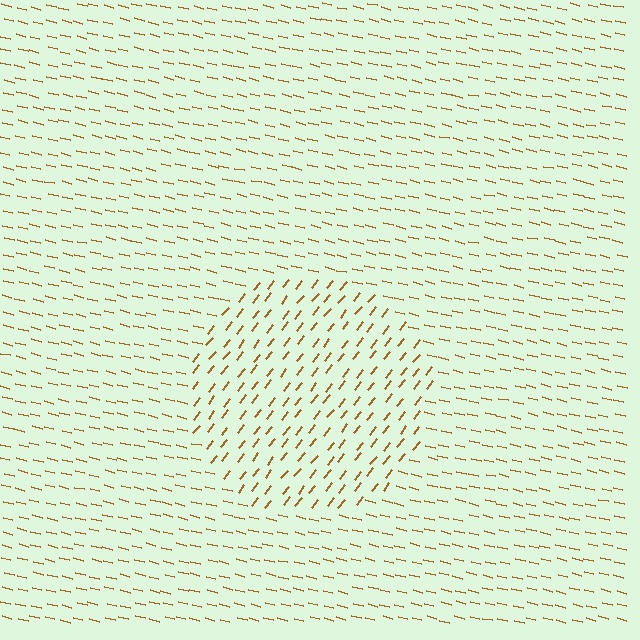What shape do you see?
I see a circle.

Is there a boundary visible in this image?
Yes, there is a texture boundary formed by a change in line orientation.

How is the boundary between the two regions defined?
The boundary is defined purely by a change in line orientation (approximately 66 degrees difference). All lines are the same color and thickness.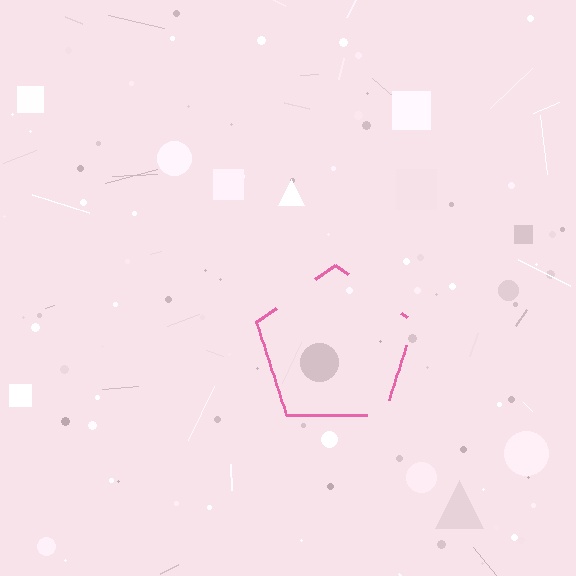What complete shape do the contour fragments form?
The contour fragments form a pentagon.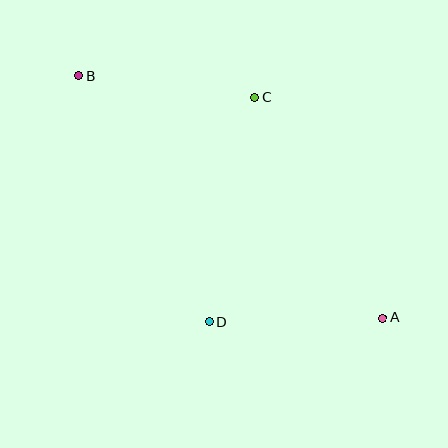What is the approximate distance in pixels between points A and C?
The distance between A and C is approximately 254 pixels.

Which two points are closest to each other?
Points A and D are closest to each other.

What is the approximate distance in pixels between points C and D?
The distance between C and D is approximately 229 pixels.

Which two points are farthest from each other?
Points A and B are farthest from each other.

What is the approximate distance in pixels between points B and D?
The distance between B and D is approximately 278 pixels.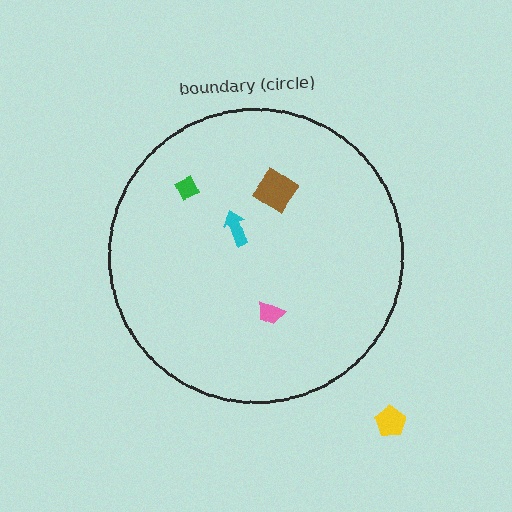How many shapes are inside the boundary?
4 inside, 1 outside.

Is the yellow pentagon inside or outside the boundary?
Outside.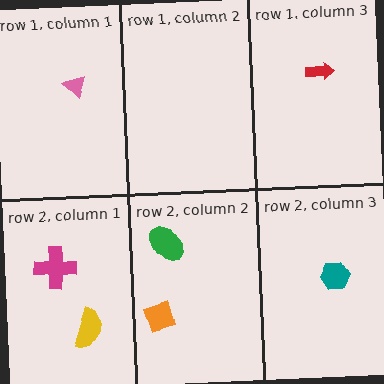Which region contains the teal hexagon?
The row 2, column 3 region.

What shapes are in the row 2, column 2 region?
The orange diamond, the green ellipse.